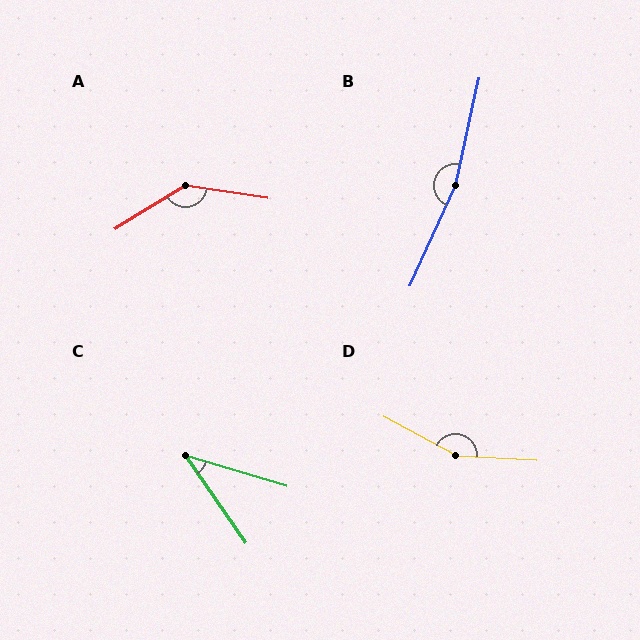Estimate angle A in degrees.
Approximately 140 degrees.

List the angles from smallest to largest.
C (38°), A (140°), D (155°), B (168°).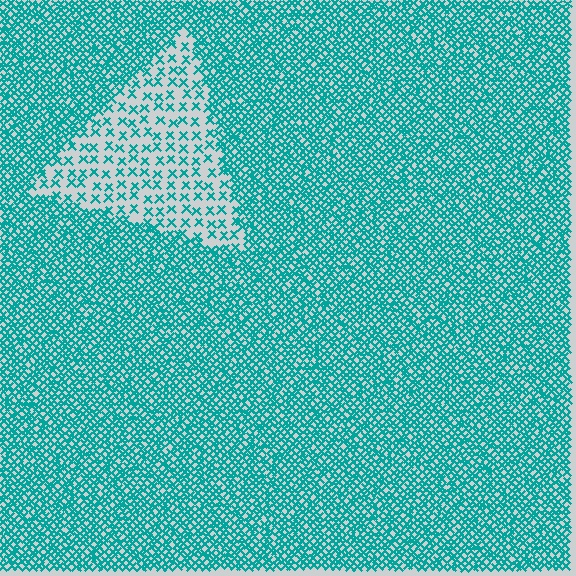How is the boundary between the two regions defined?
The boundary is defined by a change in element density (approximately 3.1x ratio). All elements are the same color, size, and shape.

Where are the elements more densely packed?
The elements are more densely packed outside the triangle boundary.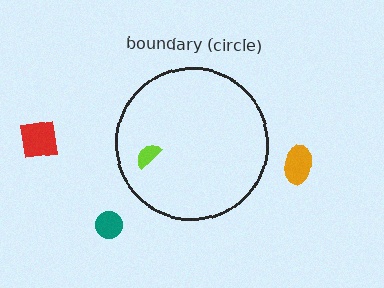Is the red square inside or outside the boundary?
Outside.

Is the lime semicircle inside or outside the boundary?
Inside.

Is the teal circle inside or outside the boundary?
Outside.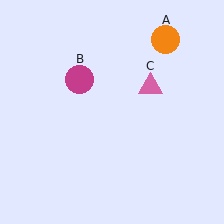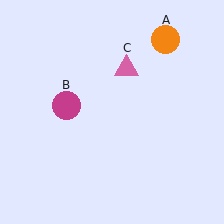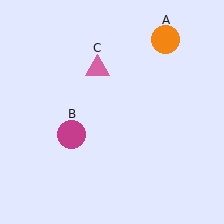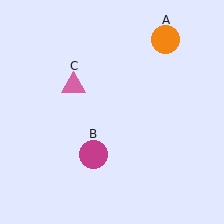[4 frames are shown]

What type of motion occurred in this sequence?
The magenta circle (object B), pink triangle (object C) rotated counterclockwise around the center of the scene.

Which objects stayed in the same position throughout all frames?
Orange circle (object A) remained stationary.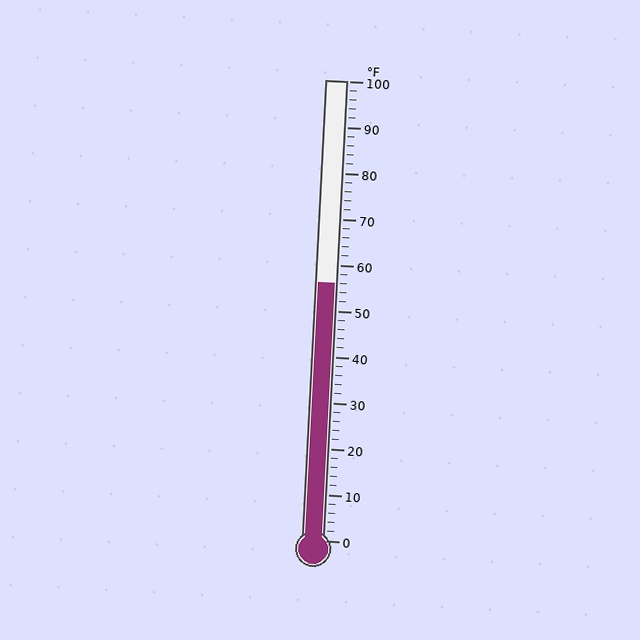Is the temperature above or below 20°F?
The temperature is above 20°F.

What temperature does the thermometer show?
The thermometer shows approximately 56°F.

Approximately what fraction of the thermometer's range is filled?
The thermometer is filled to approximately 55% of its range.